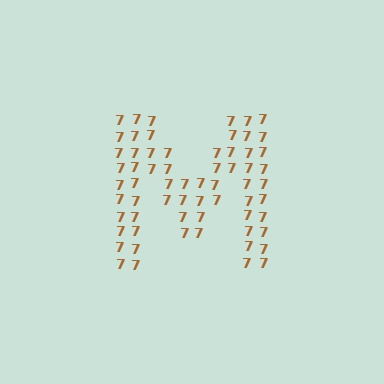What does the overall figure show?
The overall figure shows the letter M.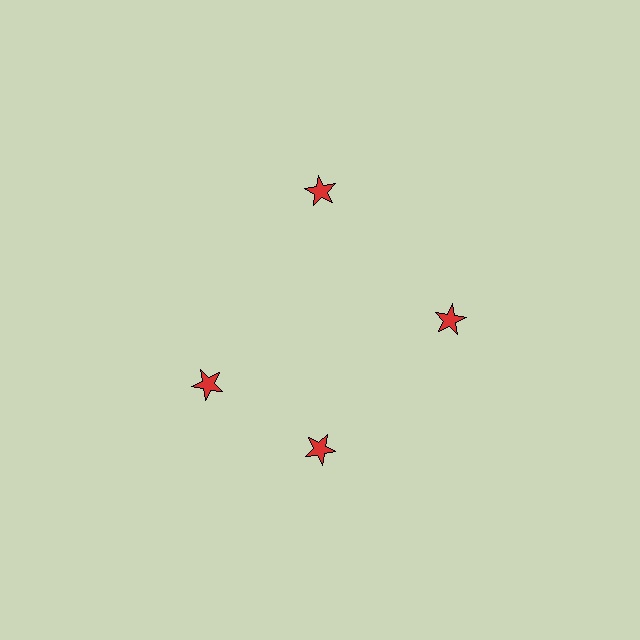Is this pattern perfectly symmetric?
No. The 4 red stars are arranged in a ring, but one element near the 9 o'clock position is rotated out of alignment along the ring, breaking the 4-fold rotational symmetry.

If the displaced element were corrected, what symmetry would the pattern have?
It would have 4-fold rotational symmetry — the pattern would map onto itself every 90 degrees.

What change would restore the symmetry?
The symmetry would be restored by rotating it back into even spacing with its neighbors so that all 4 stars sit at equal angles and equal distance from the center.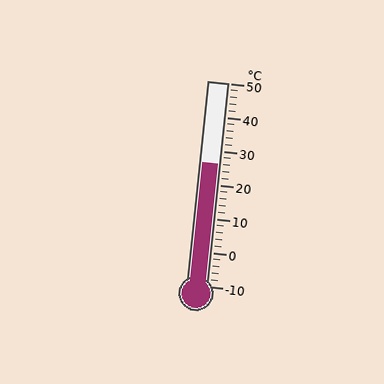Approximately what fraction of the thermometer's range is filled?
The thermometer is filled to approximately 60% of its range.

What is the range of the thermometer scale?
The thermometer scale ranges from -10°C to 50°C.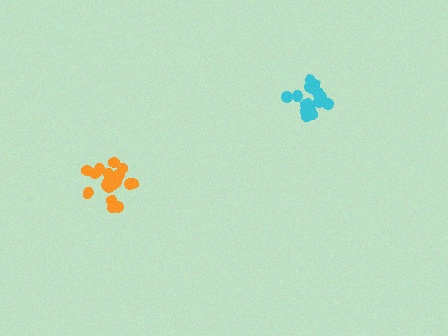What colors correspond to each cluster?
The clusters are colored: orange, cyan.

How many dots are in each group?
Group 1: 19 dots, Group 2: 16 dots (35 total).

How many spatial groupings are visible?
There are 2 spatial groupings.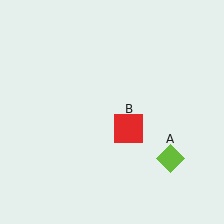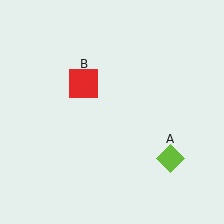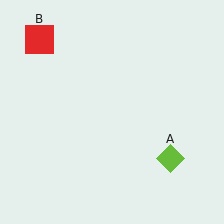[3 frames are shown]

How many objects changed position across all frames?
1 object changed position: red square (object B).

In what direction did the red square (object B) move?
The red square (object B) moved up and to the left.